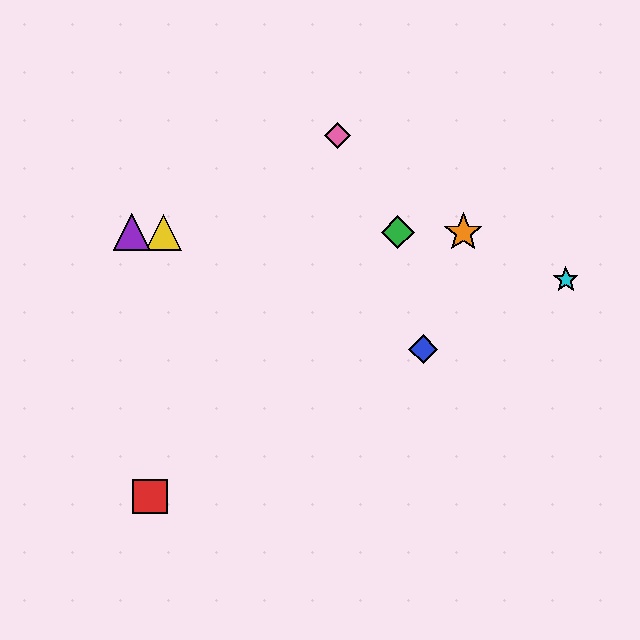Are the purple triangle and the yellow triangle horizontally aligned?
Yes, both are at y≈232.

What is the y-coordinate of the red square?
The red square is at y≈496.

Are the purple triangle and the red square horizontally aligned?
No, the purple triangle is at y≈232 and the red square is at y≈496.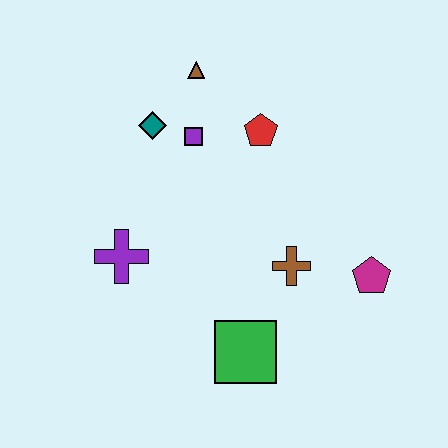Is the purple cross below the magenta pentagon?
No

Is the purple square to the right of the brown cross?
No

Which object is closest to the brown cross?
The magenta pentagon is closest to the brown cross.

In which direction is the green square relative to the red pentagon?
The green square is below the red pentagon.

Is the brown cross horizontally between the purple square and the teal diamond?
No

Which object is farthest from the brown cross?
The brown triangle is farthest from the brown cross.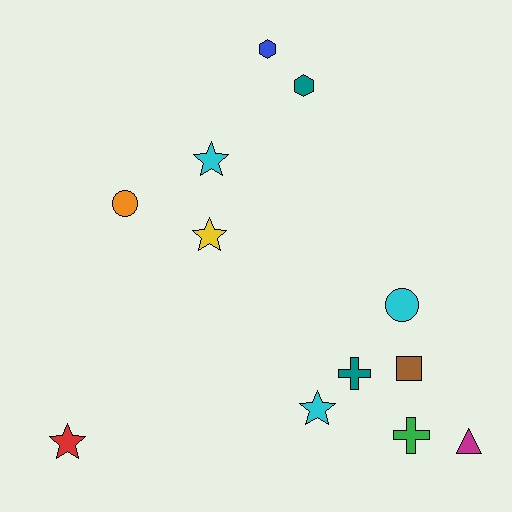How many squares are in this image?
There is 1 square.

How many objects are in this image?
There are 12 objects.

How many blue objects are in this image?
There is 1 blue object.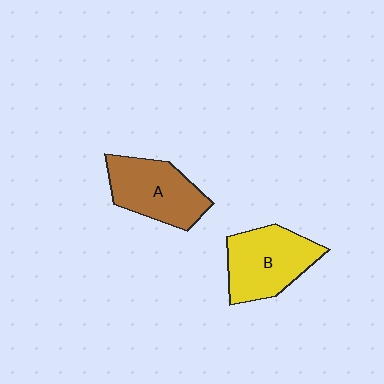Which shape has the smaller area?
Shape A (brown).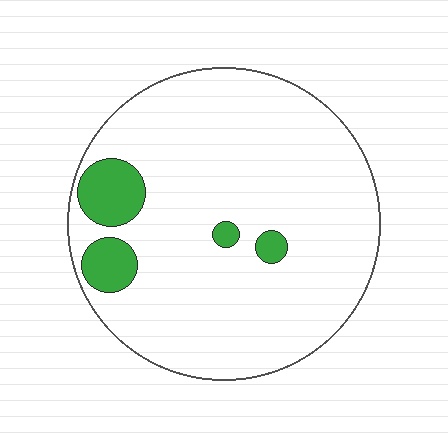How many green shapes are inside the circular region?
4.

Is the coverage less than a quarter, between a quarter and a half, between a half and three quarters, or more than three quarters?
Less than a quarter.